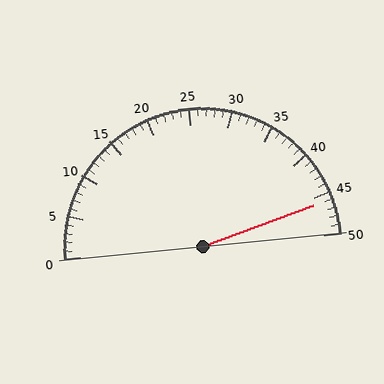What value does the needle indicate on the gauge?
The needle indicates approximately 46.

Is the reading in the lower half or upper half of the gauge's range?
The reading is in the upper half of the range (0 to 50).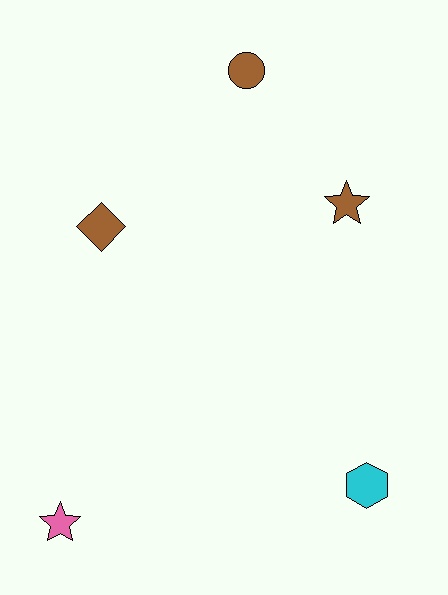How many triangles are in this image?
There are no triangles.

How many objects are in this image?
There are 5 objects.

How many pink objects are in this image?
There is 1 pink object.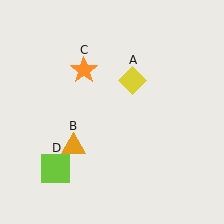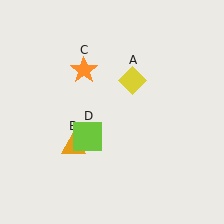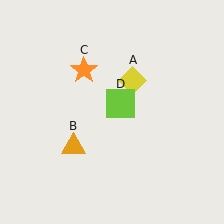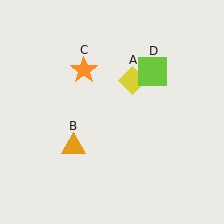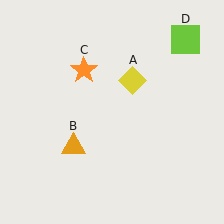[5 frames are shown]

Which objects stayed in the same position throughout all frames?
Yellow diamond (object A) and orange triangle (object B) and orange star (object C) remained stationary.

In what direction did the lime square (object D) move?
The lime square (object D) moved up and to the right.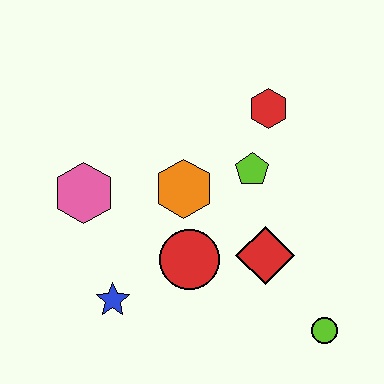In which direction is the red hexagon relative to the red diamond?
The red hexagon is above the red diamond.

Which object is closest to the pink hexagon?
The orange hexagon is closest to the pink hexagon.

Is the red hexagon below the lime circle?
No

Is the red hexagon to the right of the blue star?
Yes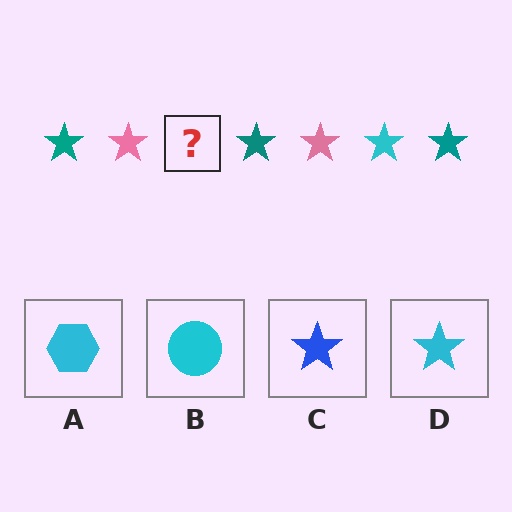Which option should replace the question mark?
Option D.